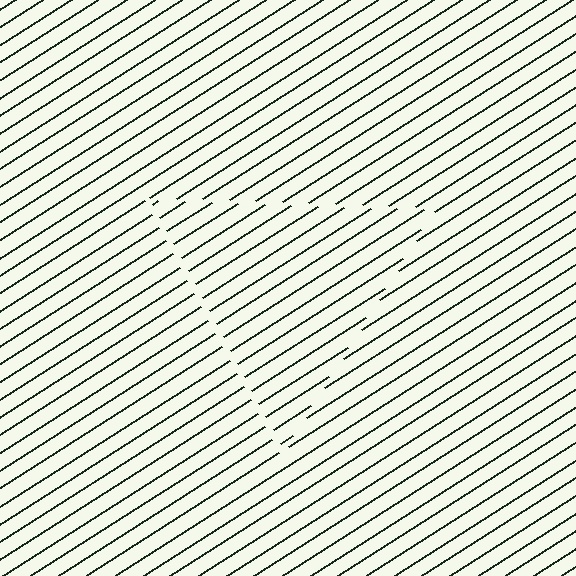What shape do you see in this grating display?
An illusory triangle. The interior of the shape contains the same grating, shifted by half a period — the contour is defined by the phase discontinuity where line-ends from the inner and outer gratings abut.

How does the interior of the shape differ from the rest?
The interior of the shape contains the same grating, shifted by half a period — the contour is defined by the phase discontinuity where line-ends from the inner and outer gratings abut.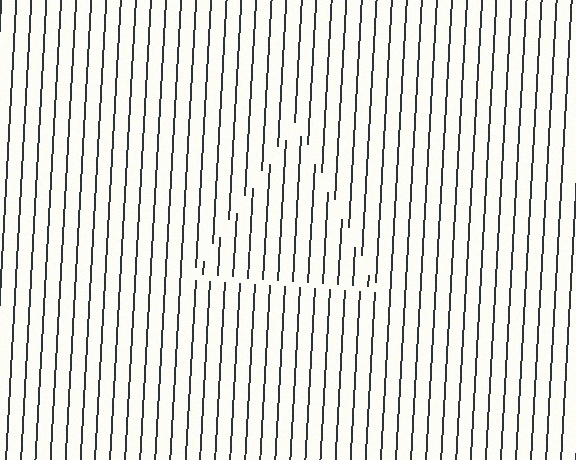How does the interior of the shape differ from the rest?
The interior of the shape contains the same grating, shifted by half a period — the contour is defined by the phase discontinuity where line-ends from the inner and outer gratings abut.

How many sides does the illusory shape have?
3 sides — the line-ends trace a triangle.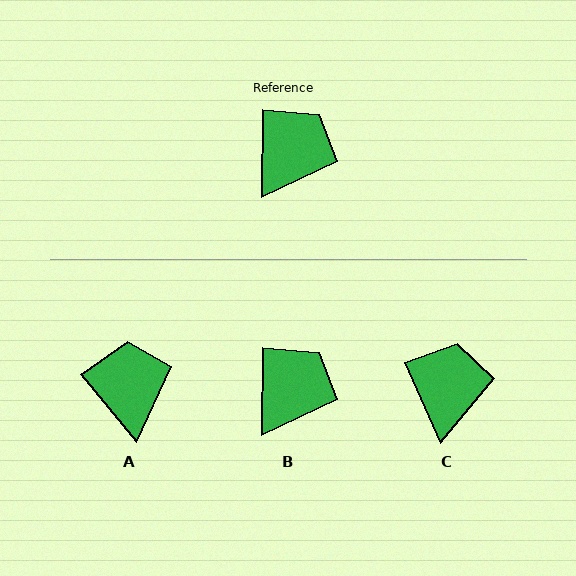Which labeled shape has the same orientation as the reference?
B.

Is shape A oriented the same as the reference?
No, it is off by about 40 degrees.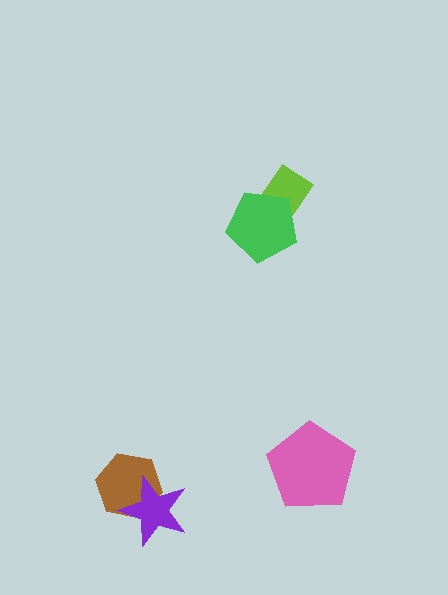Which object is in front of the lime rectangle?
The green pentagon is in front of the lime rectangle.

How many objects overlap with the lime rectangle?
1 object overlaps with the lime rectangle.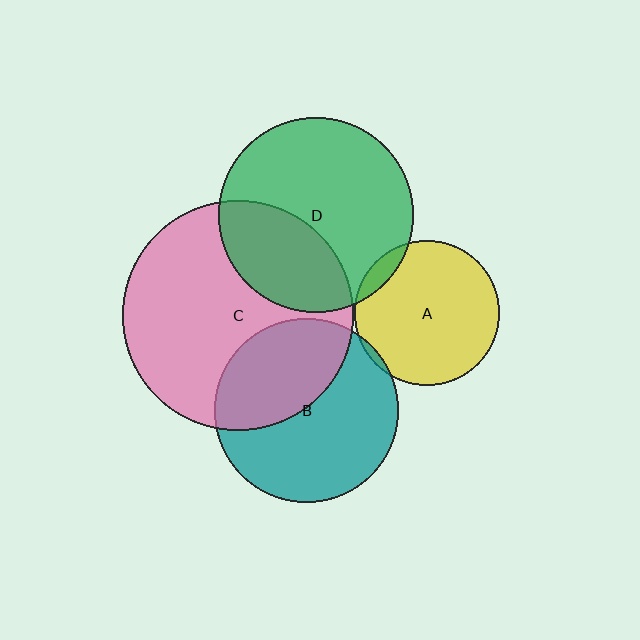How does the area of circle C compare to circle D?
Approximately 1.4 times.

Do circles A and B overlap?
Yes.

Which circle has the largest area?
Circle C (pink).